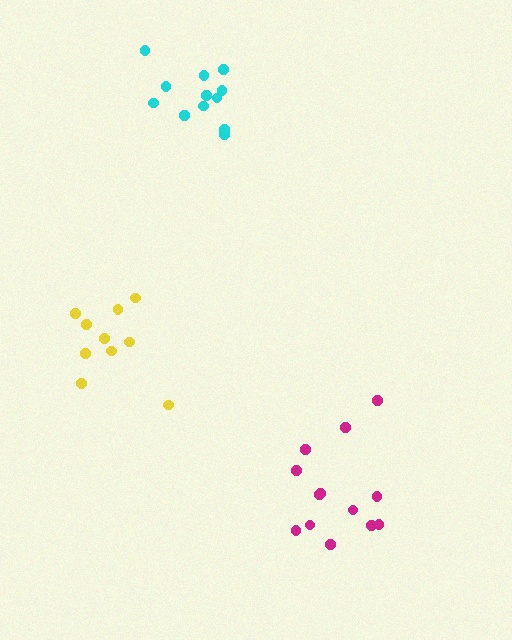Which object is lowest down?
The magenta cluster is bottommost.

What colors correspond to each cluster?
The clusters are colored: magenta, yellow, cyan.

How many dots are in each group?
Group 1: 13 dots, Group 2: 10 dots, Group 3: 12 dots (35 total).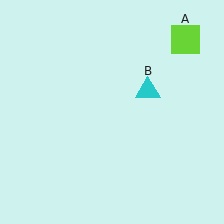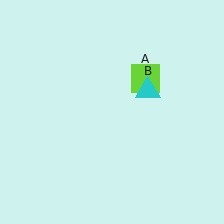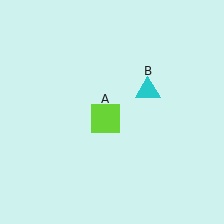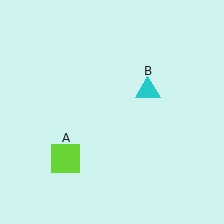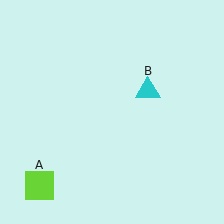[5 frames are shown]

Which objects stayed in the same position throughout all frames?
Cyan triangle (object B) remained stationary.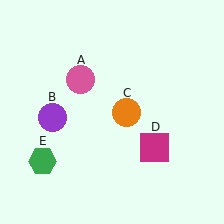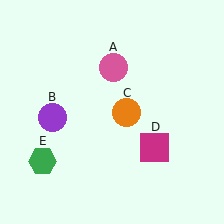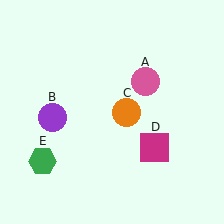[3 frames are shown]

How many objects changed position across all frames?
1 object changed position: pink circle (object A).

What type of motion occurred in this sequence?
The pink circle (object A) rotated clockwise around the center of the scene.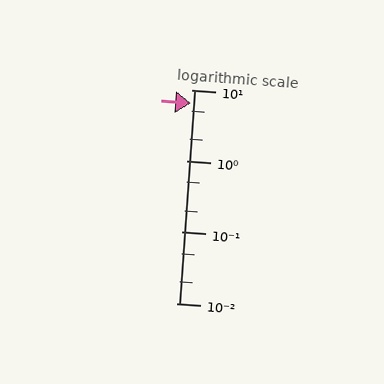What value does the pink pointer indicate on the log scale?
The pointer indicates approximately 6.4.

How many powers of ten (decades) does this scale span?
The scale spans 3 decades, from 0.01 to 10.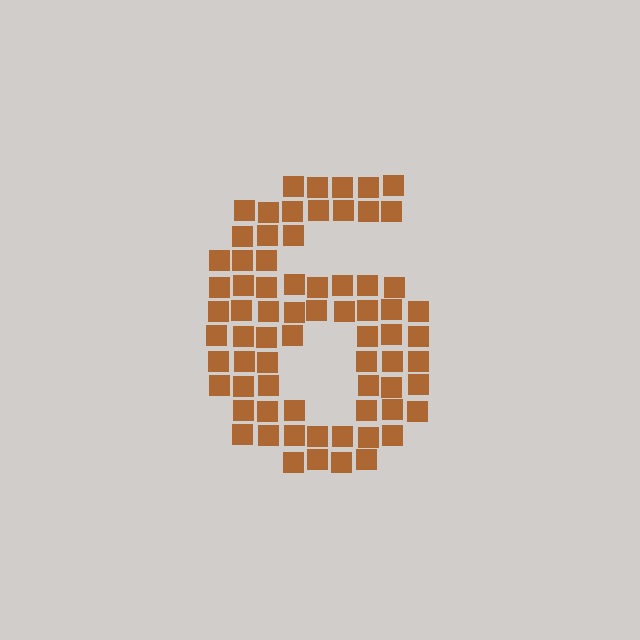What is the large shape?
The large shape is the digit 6.